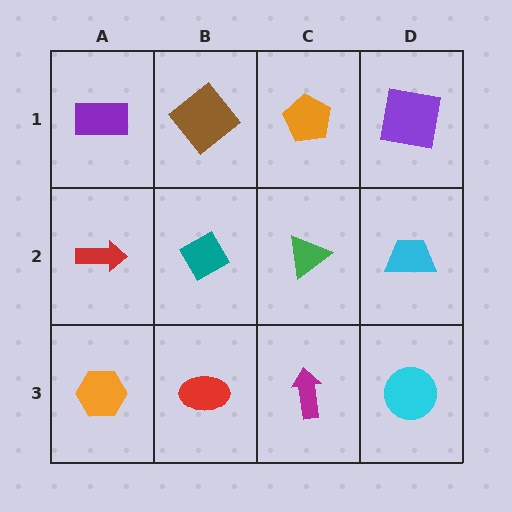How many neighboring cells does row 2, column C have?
4.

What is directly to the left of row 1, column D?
An orange pentagon.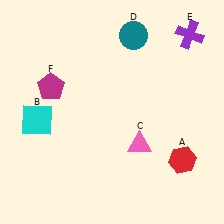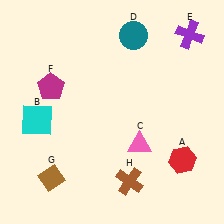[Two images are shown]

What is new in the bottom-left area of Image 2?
A brown diamond (G) was added in the bottom-left area of Image 2.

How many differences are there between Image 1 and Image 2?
There are 2 differences between the two images.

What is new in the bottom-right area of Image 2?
A brown cross (H) was added in the bottom-right area of Image 2.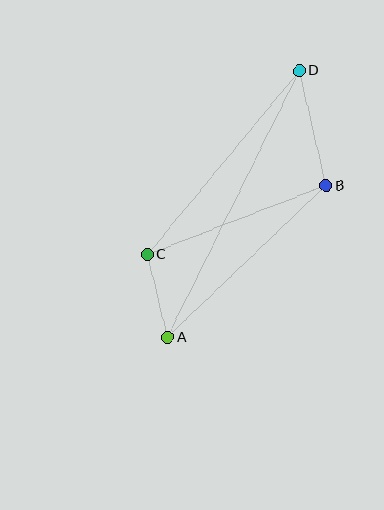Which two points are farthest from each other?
Points A and D are farthest from each other.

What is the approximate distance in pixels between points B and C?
The distance between B and C is approximately 192 pixels.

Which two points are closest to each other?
Points A and C are closest to each other.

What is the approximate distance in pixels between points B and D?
The distance between B and D is approximately 118 pixels.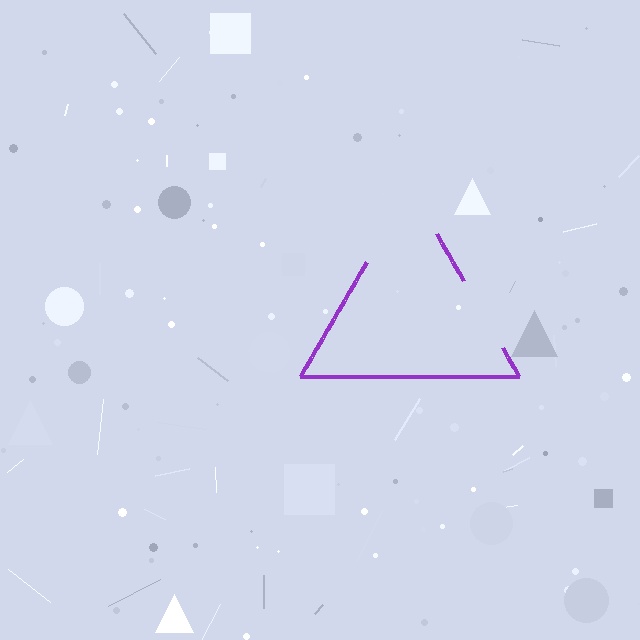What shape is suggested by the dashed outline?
The dashed outline suggests a triangle.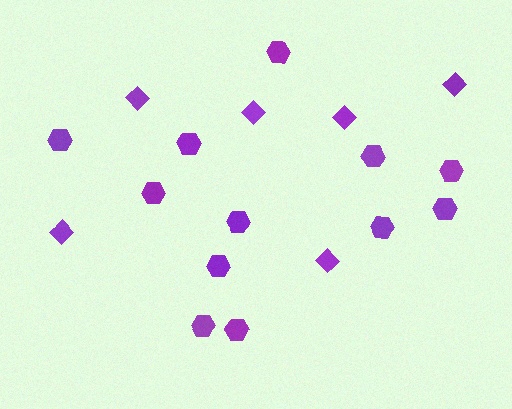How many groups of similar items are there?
There are 2 groups: one group of diamonds (6) and one group of hexagons (12).